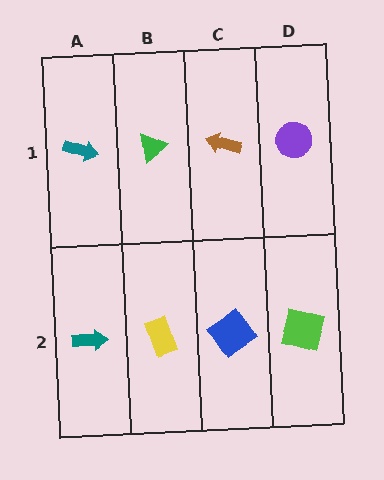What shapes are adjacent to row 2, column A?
A teal arrow (row 1, column A), a yellow rectangle (row 2, column B).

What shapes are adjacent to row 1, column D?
A lime square (row 2, column D), a brown arrow (row 1, column C).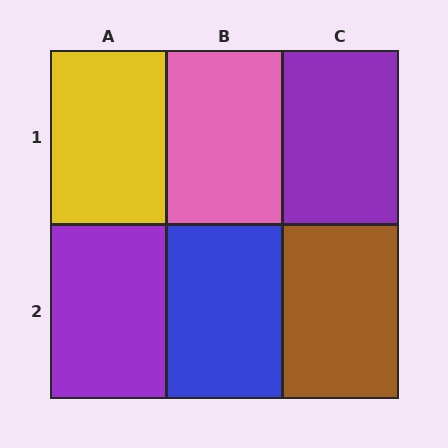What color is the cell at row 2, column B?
Blue.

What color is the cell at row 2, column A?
Purple.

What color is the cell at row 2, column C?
Brown.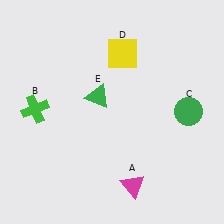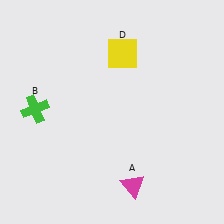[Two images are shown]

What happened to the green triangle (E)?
The green triangle (E) was removed in Image 2. It was in the top-left area of Image 1.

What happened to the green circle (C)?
The green circle (C) was removed in Image 2. It was in the top-right area of Image 1.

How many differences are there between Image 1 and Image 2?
There are 2 differences between the two images.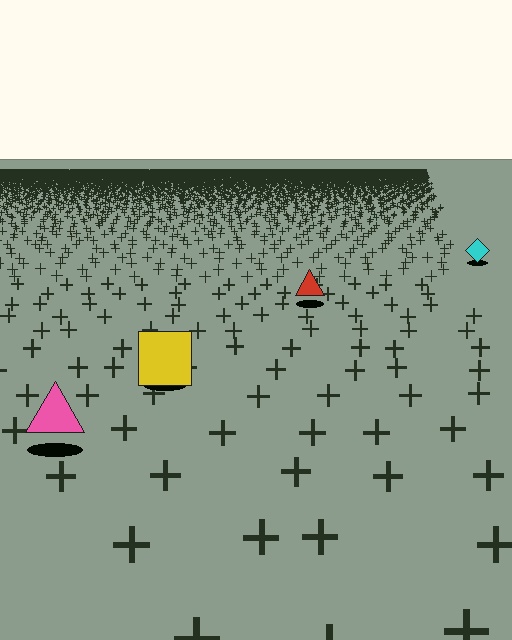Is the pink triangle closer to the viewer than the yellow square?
Yes. The pink triangle is closer — you can tell from the texture gradient: the ground texture is coarser near it.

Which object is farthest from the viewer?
The cyan diamond is farthest from the viewer. It appears smaller and the ground texture around it is denser.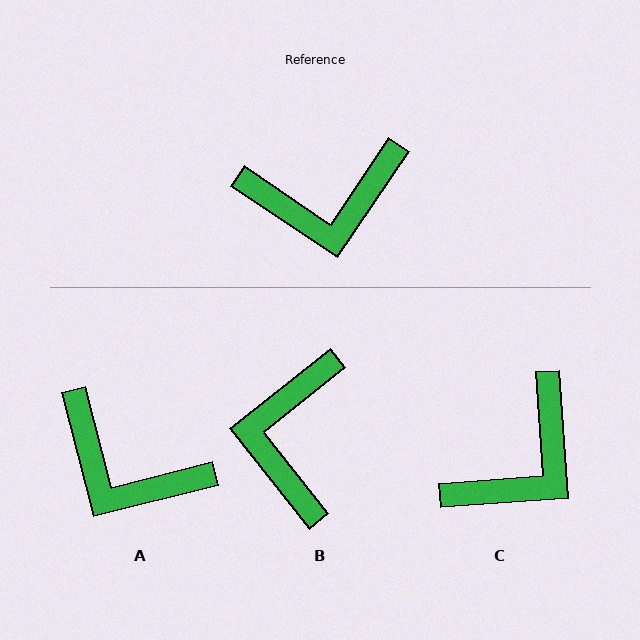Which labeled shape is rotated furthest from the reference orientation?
B, about 107 degrees away.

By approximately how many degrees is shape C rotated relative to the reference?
Approximately 38 degrees counter-clockwise.